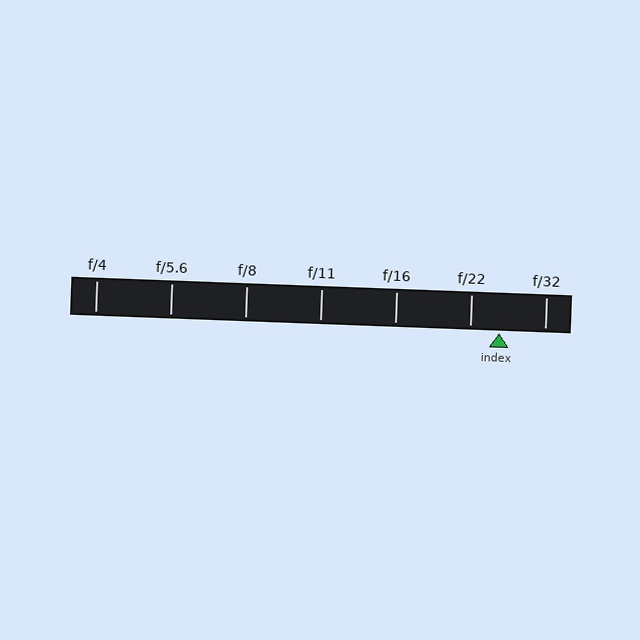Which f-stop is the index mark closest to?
The index mark is closest to f/22.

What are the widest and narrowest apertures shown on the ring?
The widest aperture shown is f/4 and the narrowest is f/32.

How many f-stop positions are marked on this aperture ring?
There are 7 f-stop positions marked.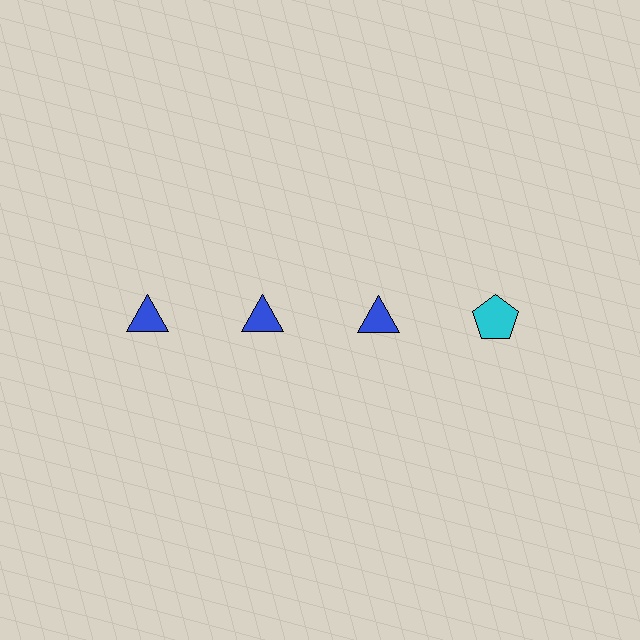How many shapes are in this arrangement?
There are 4 shapes arranged in a grid pattern.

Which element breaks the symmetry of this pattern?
The cyan pentagon in the top row, second from right column breaks the symmetry. All other shapes are blue triangles.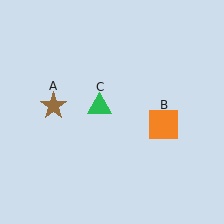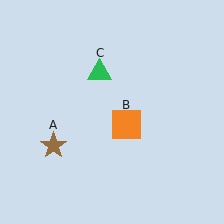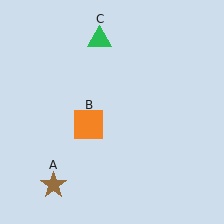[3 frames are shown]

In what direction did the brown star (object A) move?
The brown star (object A) moved down.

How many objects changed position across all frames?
3 objects changed position: brown star (object A), orange square (object B), green triangle (object C).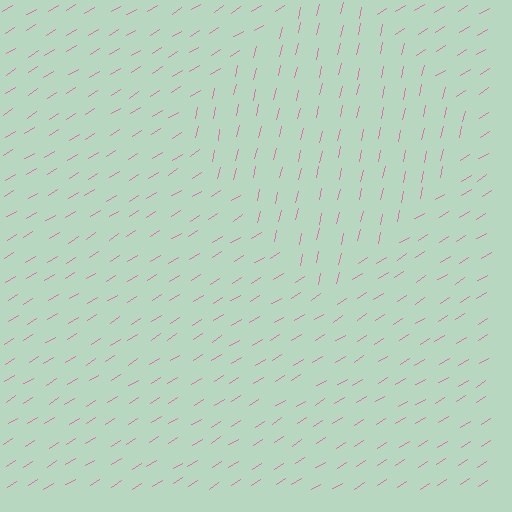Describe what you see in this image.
The image is filled with small pink line segments. A diamond region in the image has lines oriented differently from the surrounding lines, creating a visible texture boundary.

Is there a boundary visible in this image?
Yes, there is a texture boundary formed by a change in line orientation.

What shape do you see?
I see a diamond.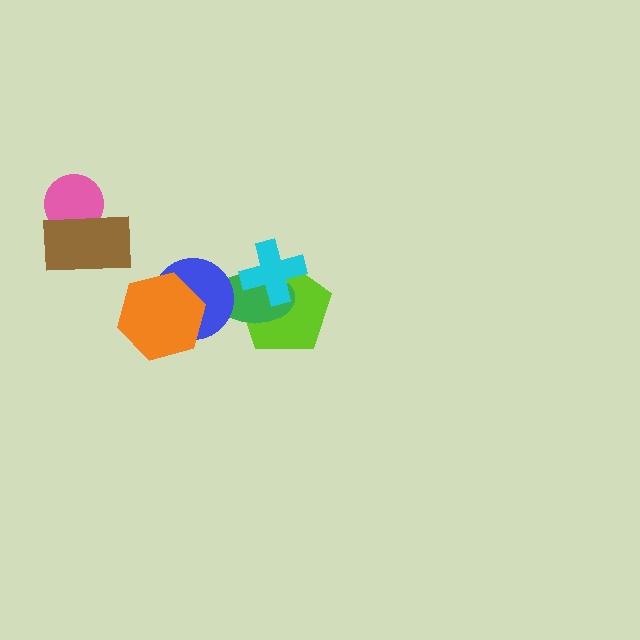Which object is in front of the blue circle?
The orange hexagon is in front of the blue circle.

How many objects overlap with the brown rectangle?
1 object overlaps with the brown rectangle.